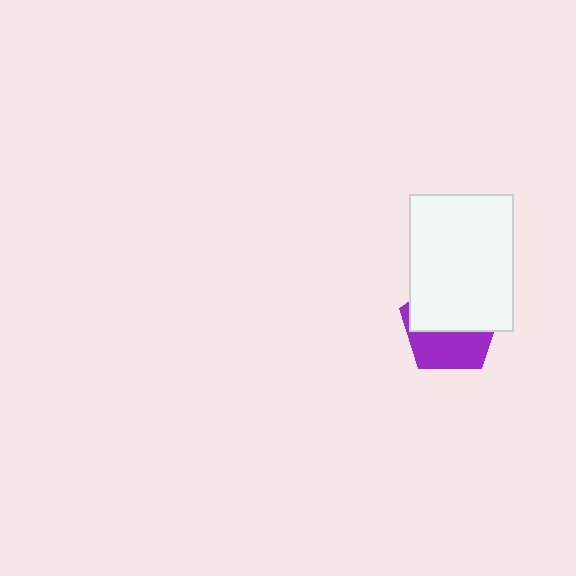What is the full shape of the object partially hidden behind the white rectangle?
The partially hidden object is a purple pentagon.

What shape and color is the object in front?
The object in front is a white rectangle.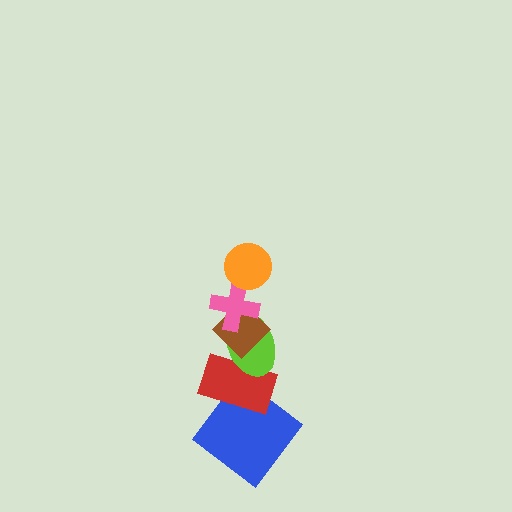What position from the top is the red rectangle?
The red rectangle is 5th from the top.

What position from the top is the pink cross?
The pink cross is 2nd from the top.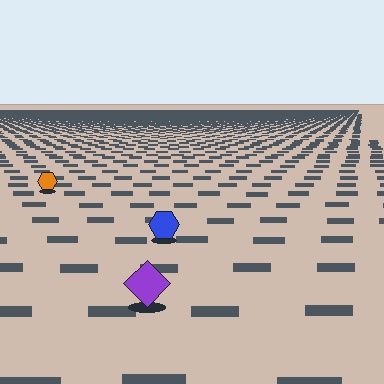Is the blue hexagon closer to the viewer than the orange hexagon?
Yes. The blue hexagon is closer — you can tell from the texture gradient: the ground texture is coarser near it.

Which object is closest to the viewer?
The purple diamond is closest. The texture marks near it are larger and more spread out.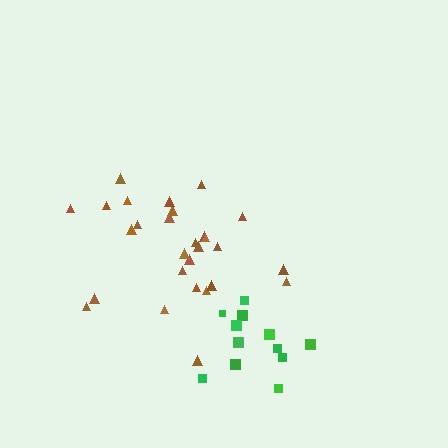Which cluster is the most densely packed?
Brown.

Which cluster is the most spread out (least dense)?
Green.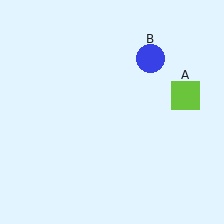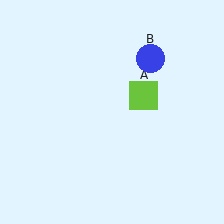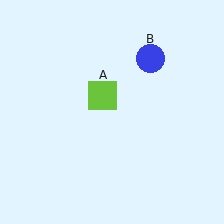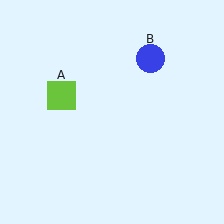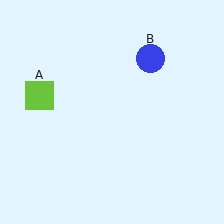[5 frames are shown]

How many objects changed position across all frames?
1 object changed position: lime square (object A).